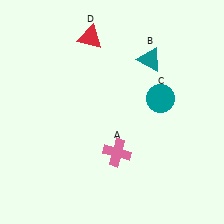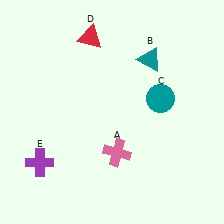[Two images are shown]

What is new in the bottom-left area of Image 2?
A purple cross (E) was added in the bottom-left area of Image 2.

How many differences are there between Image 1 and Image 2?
There is 1 difference between the two images.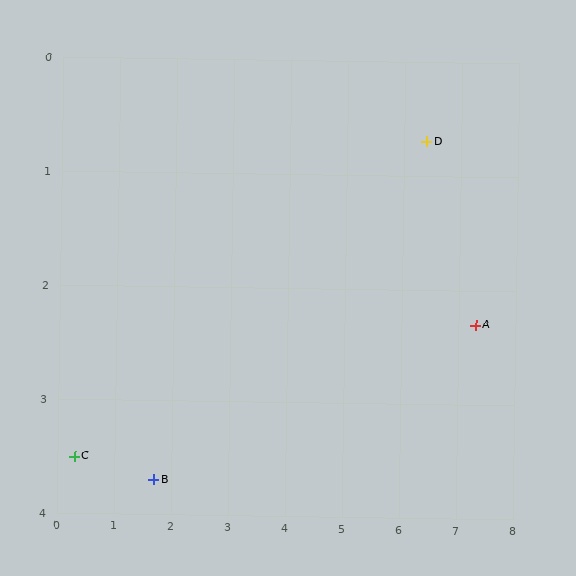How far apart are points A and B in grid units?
Points A and B are about 5.8 grid units apart.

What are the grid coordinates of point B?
Point B is at approximately (1.7, 3.7).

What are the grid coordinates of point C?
Point C is at approximately (0.3, 3.5).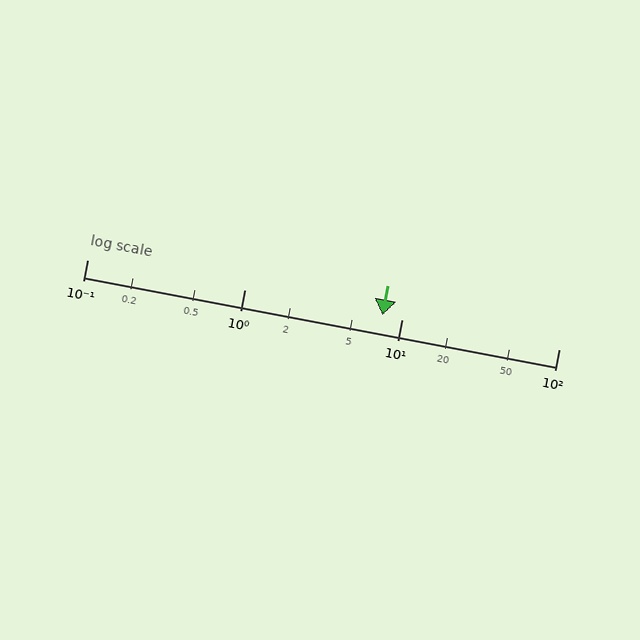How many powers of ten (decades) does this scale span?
The scale spans 3 decades, from 0.1 to 100.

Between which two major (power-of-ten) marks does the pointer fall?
The pointer is between 1 and 10.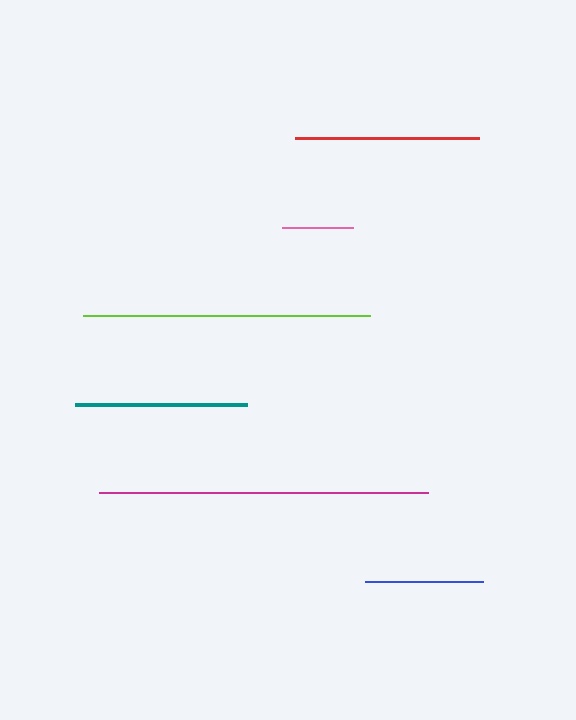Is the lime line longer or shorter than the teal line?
The lime line is longer than the teal line.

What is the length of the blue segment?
The blue segment is approximately 118 pixels long.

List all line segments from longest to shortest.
From longest to shortest: magenta, lime, red, teal, blue, pink.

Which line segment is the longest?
The magenta line is the longest at approximately 329 pixels.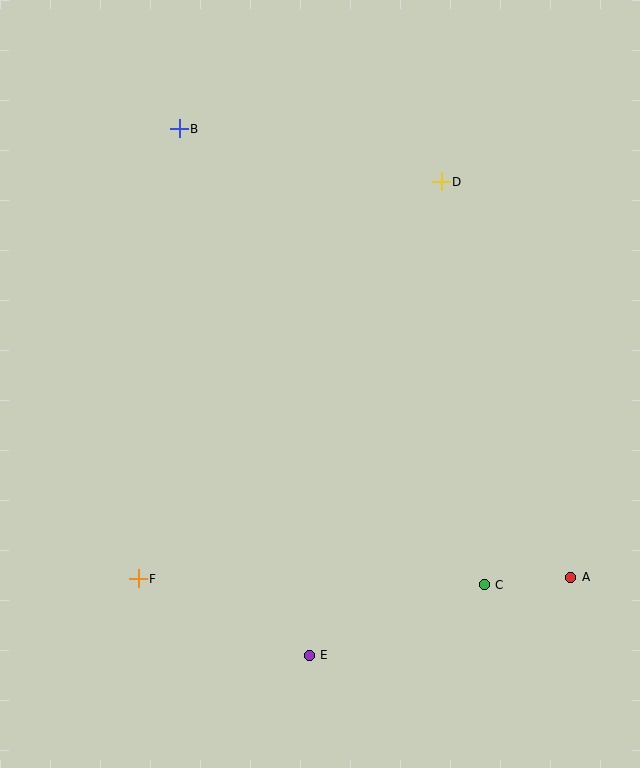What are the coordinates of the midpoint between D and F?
The midpoint between D and F is at (290, 380).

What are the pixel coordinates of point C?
Point C is at (484, 585).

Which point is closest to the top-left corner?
Point B is closest to the top-left corner.